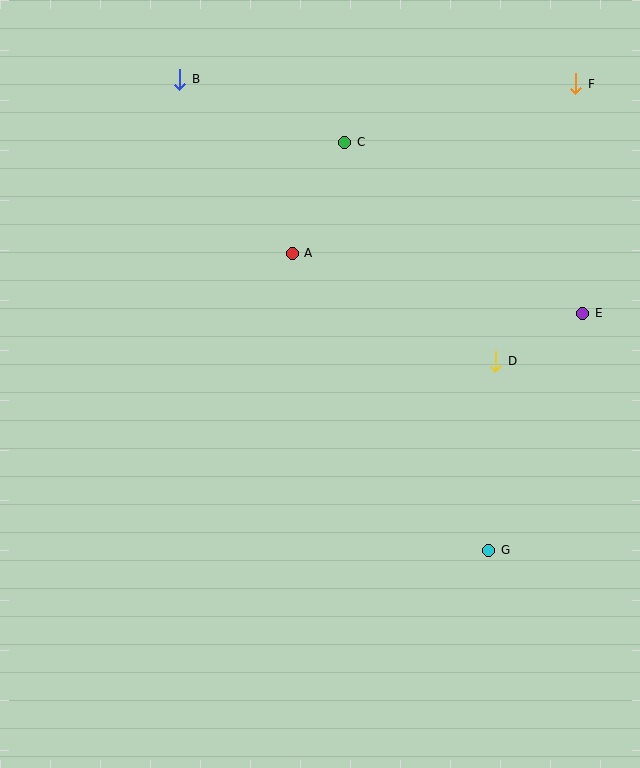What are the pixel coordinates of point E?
Point E is at (583, 313).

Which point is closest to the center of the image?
Point A at (292, 253) is closest to the center.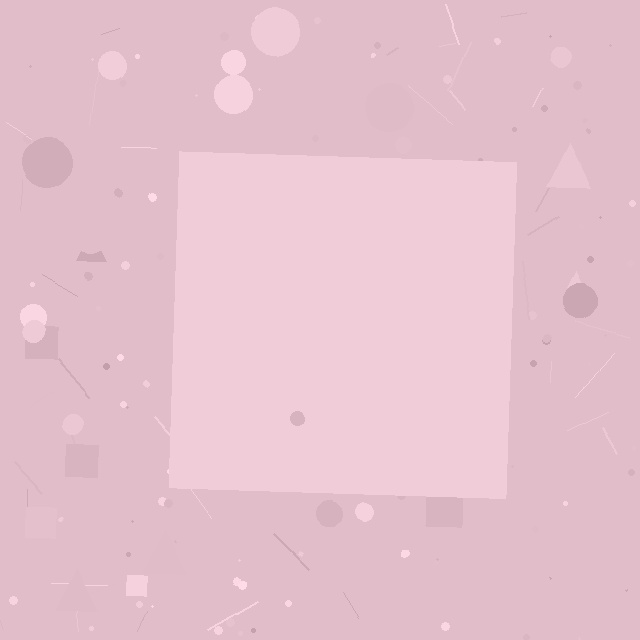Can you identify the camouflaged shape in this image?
The camouflaged shape is a square.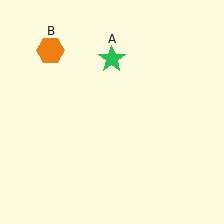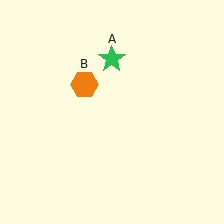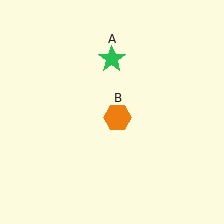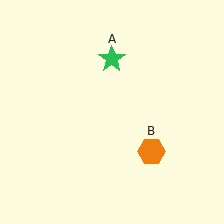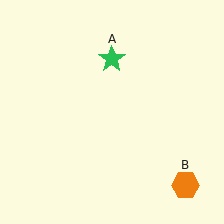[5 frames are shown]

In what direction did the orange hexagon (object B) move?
The orange hexagon (object B) moved down and to the right.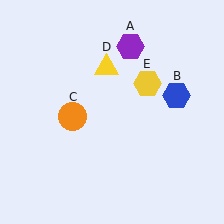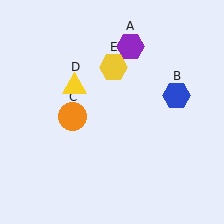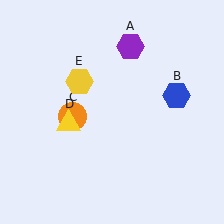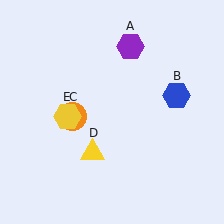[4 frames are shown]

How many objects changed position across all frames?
2 objects changed position: yellow triangle (object D), yellow hexagon (object E).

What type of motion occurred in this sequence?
The yellow triangle (object D), yellow hexagon (object E) rotated counterclockwise around the center of the scene.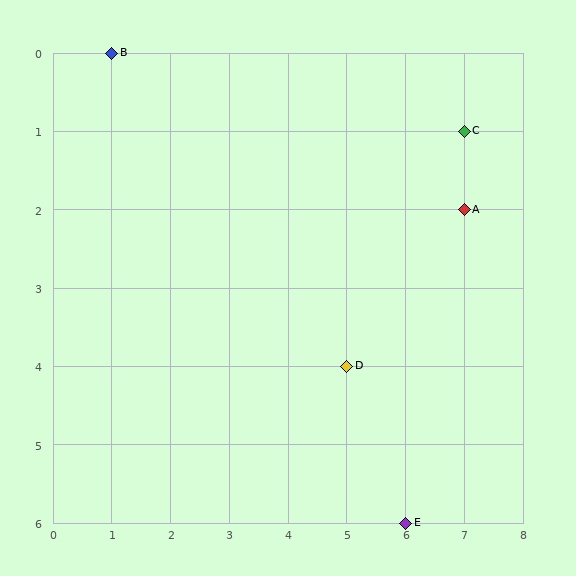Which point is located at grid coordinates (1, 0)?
Point B is at (1, 0).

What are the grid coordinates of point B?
Point B is at grid coordinates (1, 0).